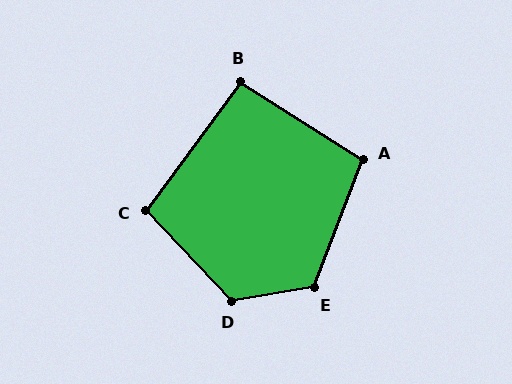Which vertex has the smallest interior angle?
B, at approximately 94 degrees.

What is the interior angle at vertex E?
Approximately 120 degrees (obtuse).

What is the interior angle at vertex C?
Approximately 100 degrees (obtuse).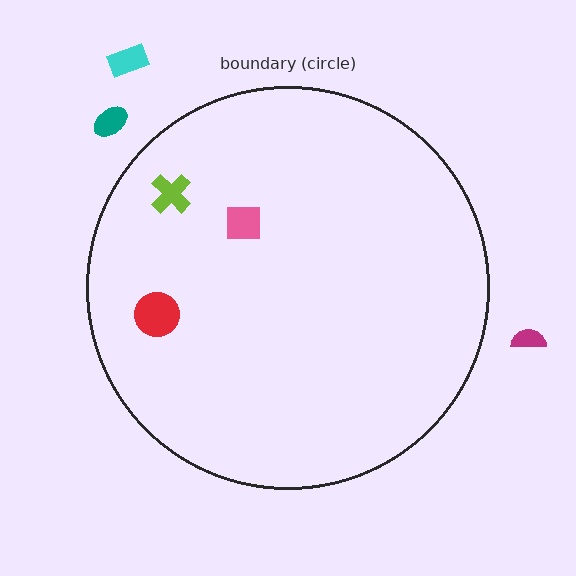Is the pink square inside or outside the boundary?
Inside.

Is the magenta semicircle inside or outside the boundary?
Outside.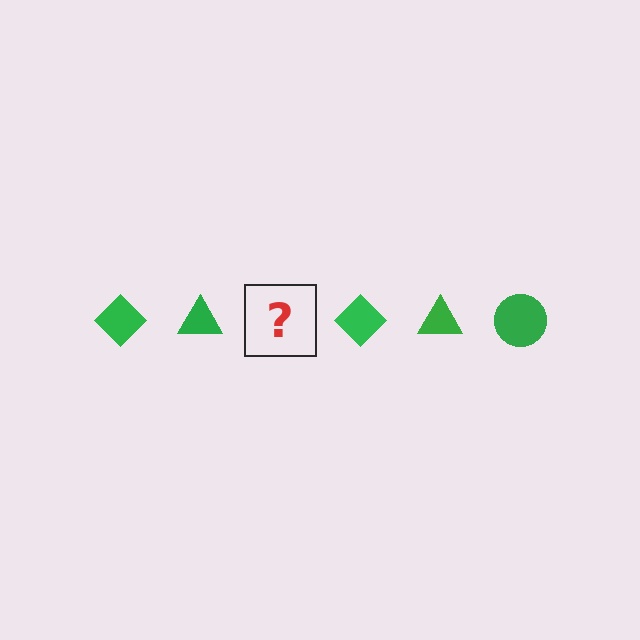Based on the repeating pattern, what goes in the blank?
The blank should be a green circle.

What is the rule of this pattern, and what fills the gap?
The rule is that the pattern cycles through diamond, triangle, circle shapes in green. The gap should be filled with a green circle.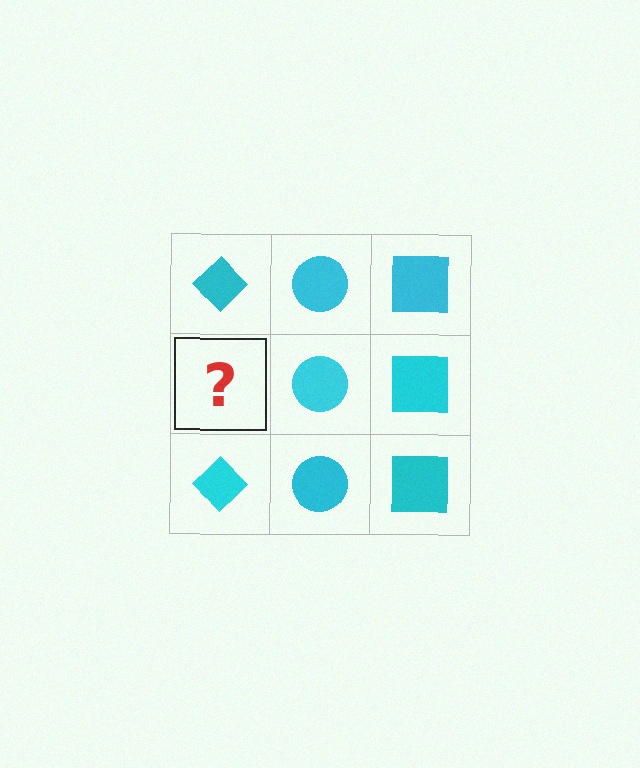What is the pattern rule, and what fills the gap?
The rule is that each column has a consistent shape. The gap should be filled with a cyan diamond.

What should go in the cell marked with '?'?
The missing cell should contain a cyan diamond.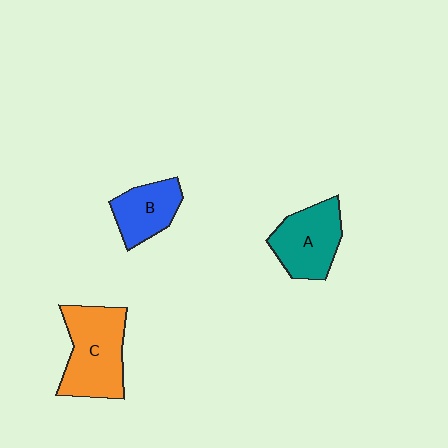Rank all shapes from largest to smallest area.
From largest to smallest: C (orange), A (teal), B (blue).